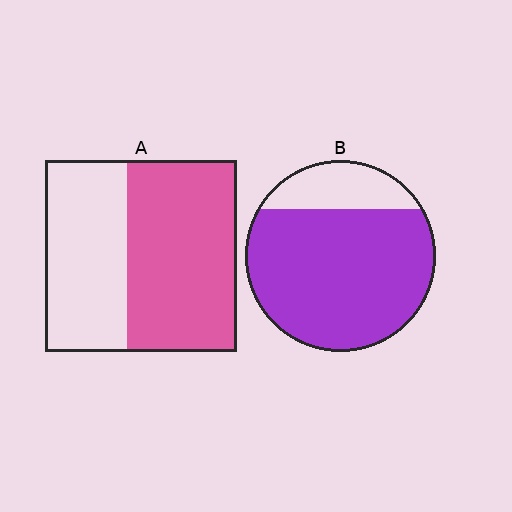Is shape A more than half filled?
Yes.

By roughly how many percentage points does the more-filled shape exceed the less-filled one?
By roughly 25 percentage points (B over A).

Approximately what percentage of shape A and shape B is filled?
A is approximately 55% and B is approximately 80%.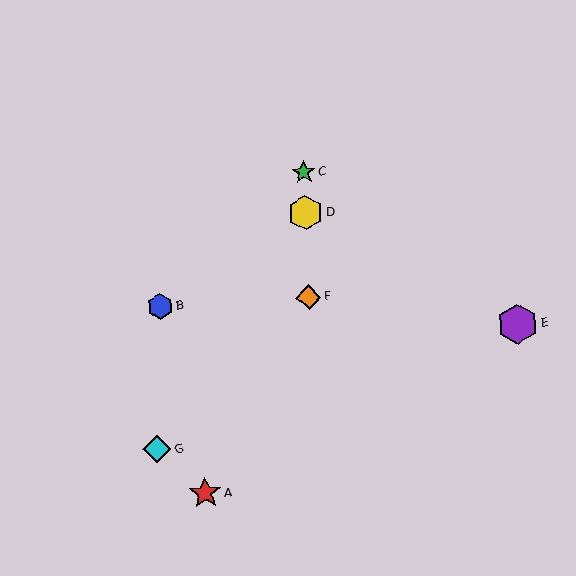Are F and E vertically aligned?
No, F is at x≈309 and E is at x≈517.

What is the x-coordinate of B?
Object B is at x≈160.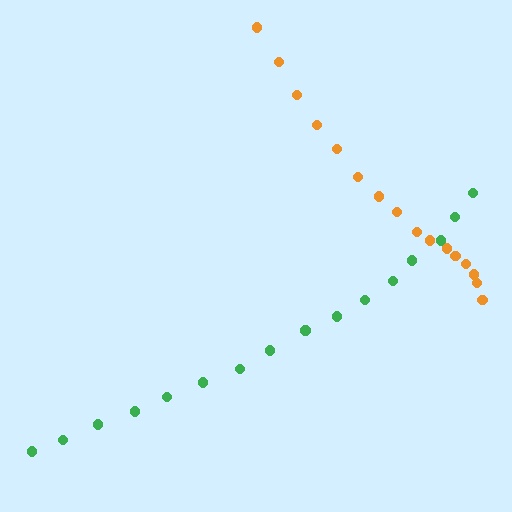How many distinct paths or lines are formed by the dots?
There are 2 distinct paths.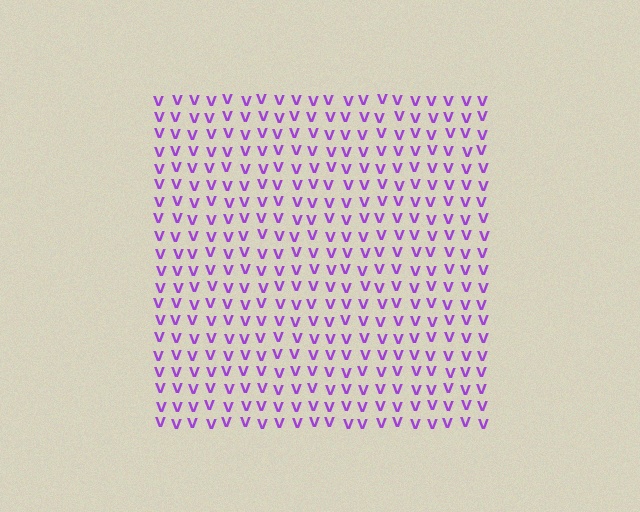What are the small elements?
The small elements are letter V's.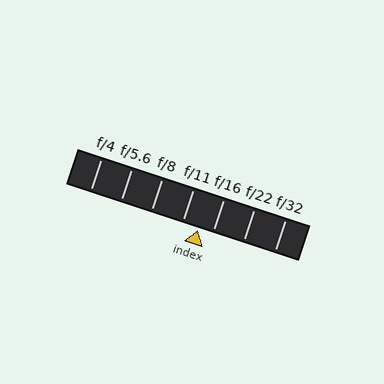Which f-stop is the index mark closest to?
The index mark is closest to f/16.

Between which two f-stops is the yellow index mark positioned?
The index mark is between f/11 and f/16.